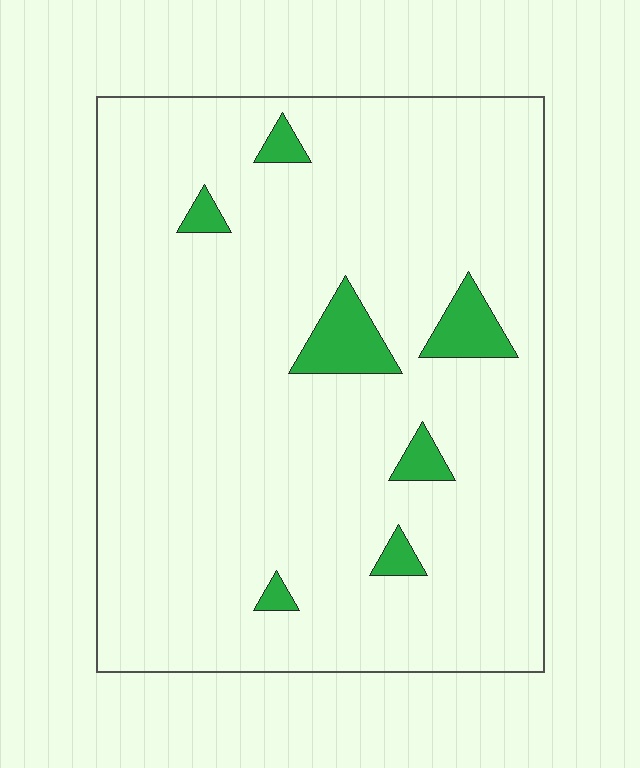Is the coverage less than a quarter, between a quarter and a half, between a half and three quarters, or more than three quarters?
Less than a quarter.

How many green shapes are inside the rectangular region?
7.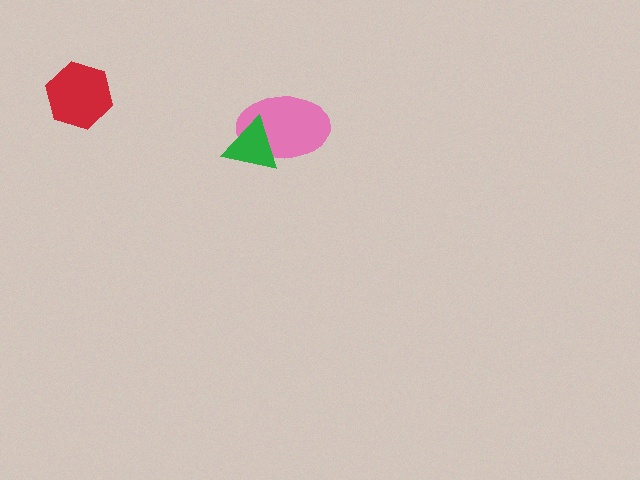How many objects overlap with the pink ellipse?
1 object overlaps with the pink ellipse.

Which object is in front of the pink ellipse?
The green triangle is in front of the pink ellipse.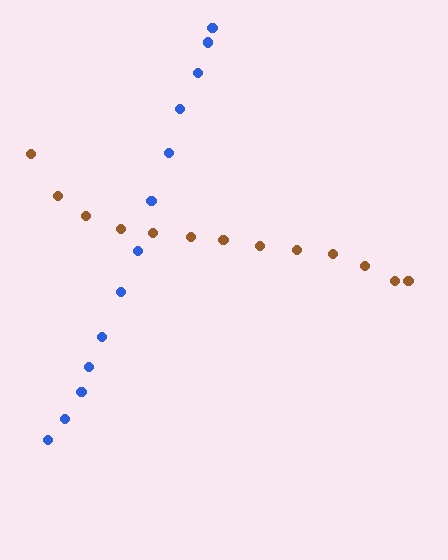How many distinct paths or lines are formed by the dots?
There are 2 distinct paths.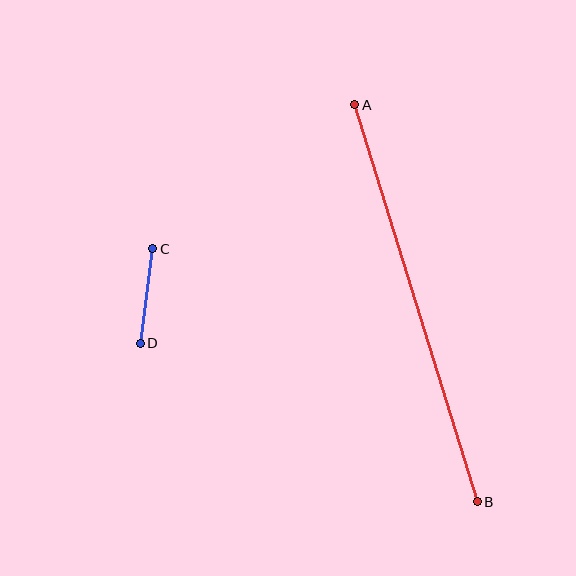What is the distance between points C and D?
The distance is approximately 96 pixels.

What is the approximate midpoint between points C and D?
The midpoint is at approximately (147, 296) pixels.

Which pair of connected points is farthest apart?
Points A and B are farthest apart.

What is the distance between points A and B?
The distance is approximately 415 pixels.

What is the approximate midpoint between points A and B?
The midpoint is at approximately (416, 303) pixels.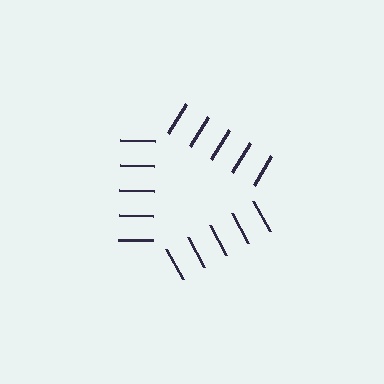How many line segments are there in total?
15 — 5 along each of the 3 edges.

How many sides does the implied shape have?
3 sides — the line-ends trace a triangle.